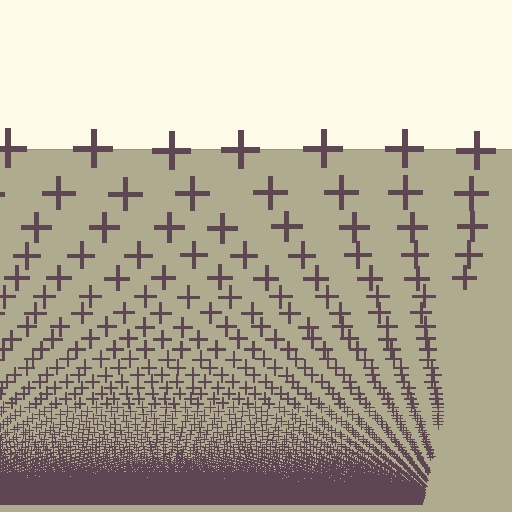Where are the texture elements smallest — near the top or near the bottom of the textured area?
Near the bottom.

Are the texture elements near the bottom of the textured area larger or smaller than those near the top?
Smaller. The gradient is inverted — elements near the bottom are smaller and denser.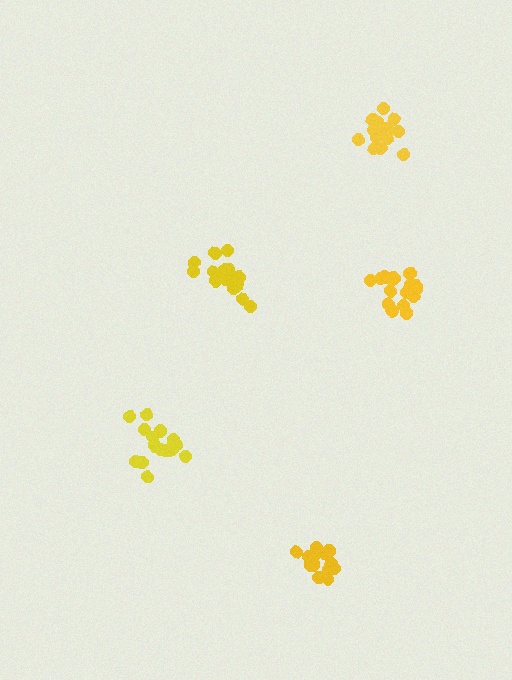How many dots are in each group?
Group 1: 20 dots, Group 2: 16 dots, Group 3: 18 dots, Group 4: 18 dots, Group 5: 15 dots (87 total).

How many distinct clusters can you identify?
There are 5 distinct clusters.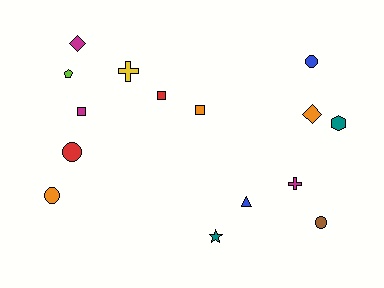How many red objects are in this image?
There are 2 red objects.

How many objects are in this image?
There are 15 objects.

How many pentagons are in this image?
There is 1 pentagon.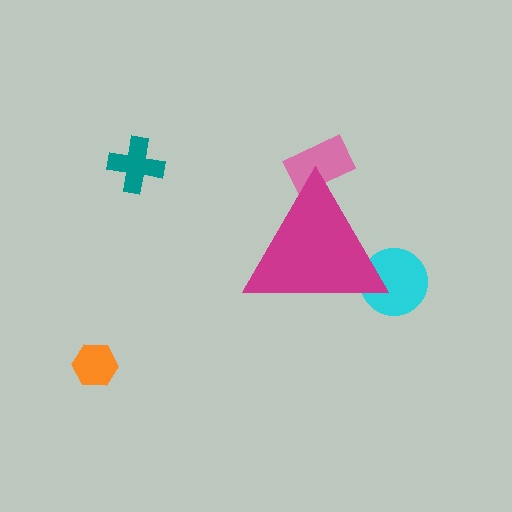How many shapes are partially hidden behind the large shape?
2 shapes are partially hidden.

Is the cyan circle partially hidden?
Yes, the cyan circle is partially hidden behind the magenta triangle.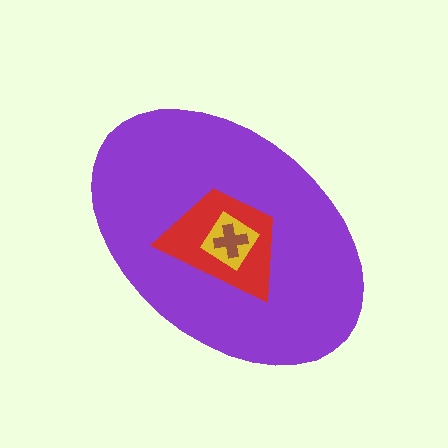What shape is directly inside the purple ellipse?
The red trapezoid.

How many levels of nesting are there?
4.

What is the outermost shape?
The purple ellipse.